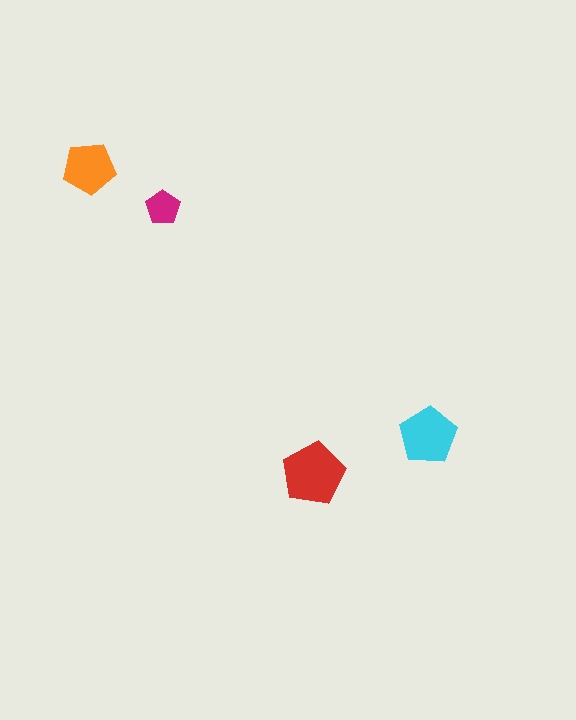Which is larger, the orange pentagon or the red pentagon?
The red one.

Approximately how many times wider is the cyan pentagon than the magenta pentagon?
About 1.5 times wider.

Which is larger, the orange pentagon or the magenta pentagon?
The orange one.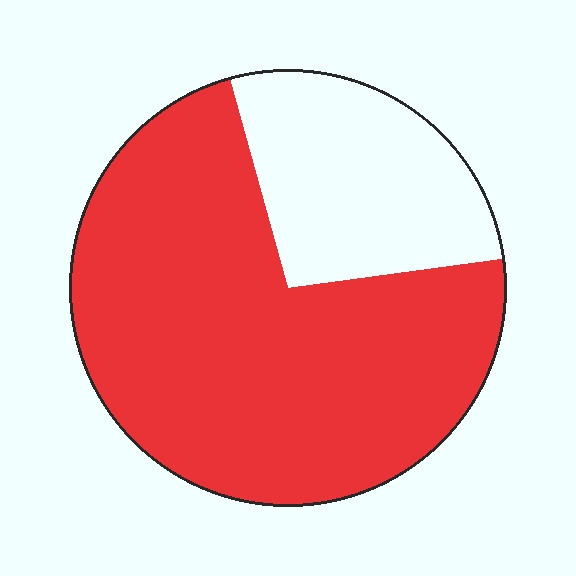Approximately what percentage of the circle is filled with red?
Approximately 75%.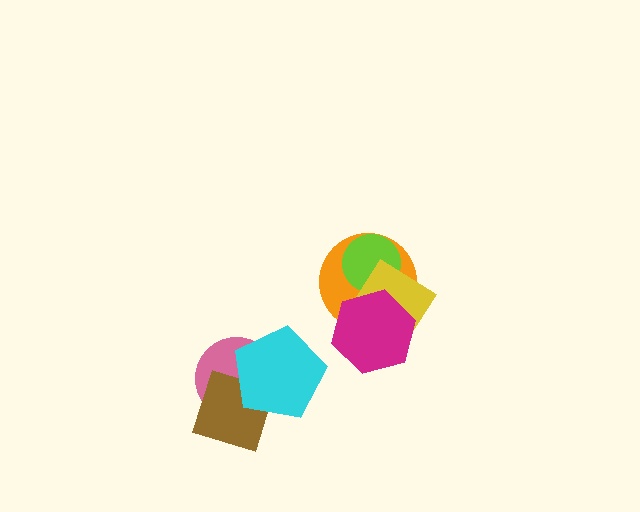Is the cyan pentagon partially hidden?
No, no other shape covers it.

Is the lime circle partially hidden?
Yes, it is partially covered by another shape.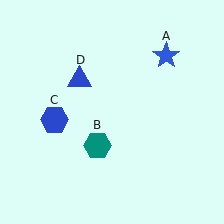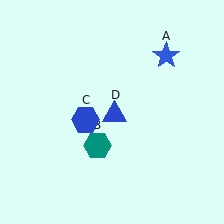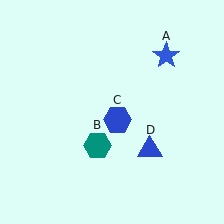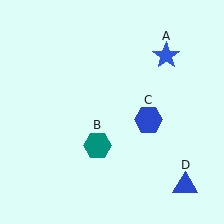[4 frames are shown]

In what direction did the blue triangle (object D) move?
The blue triangle (object D) moved down and to the right.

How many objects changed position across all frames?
2 objects changed position: blue hexagon (object C), blue triangle (object D).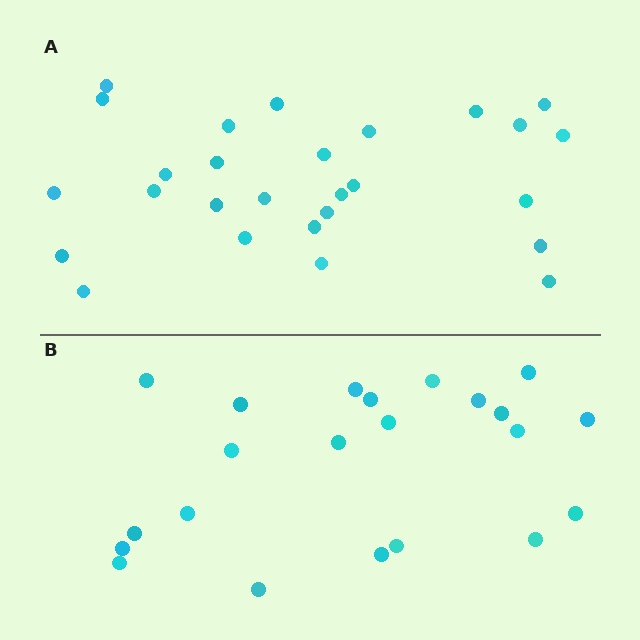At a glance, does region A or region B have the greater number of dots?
Region A (the top region) has more dots.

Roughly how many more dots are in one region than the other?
Region A has about 5 more dots than region B.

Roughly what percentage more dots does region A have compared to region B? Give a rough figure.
About 25% more.